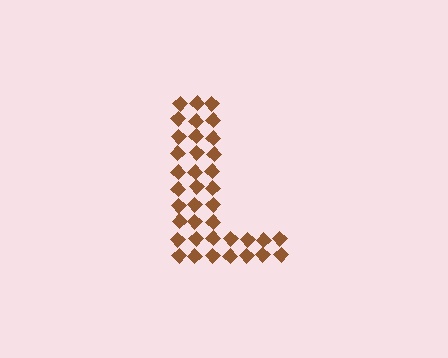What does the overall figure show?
The overall figure shows the letter L.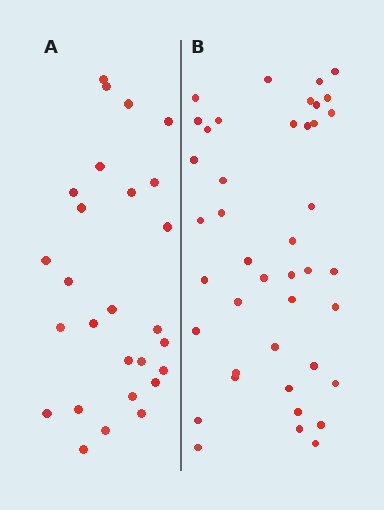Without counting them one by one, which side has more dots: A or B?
Region B (the right region) has more dots.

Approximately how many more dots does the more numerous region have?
Region B has approximately 15 more dots than region A.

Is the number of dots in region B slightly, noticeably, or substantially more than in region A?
Region B has substantially more. The ratio is roughly 1.6 to 1.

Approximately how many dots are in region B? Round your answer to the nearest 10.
About 40 dots. (The exact count is 42, which rounds to 40.)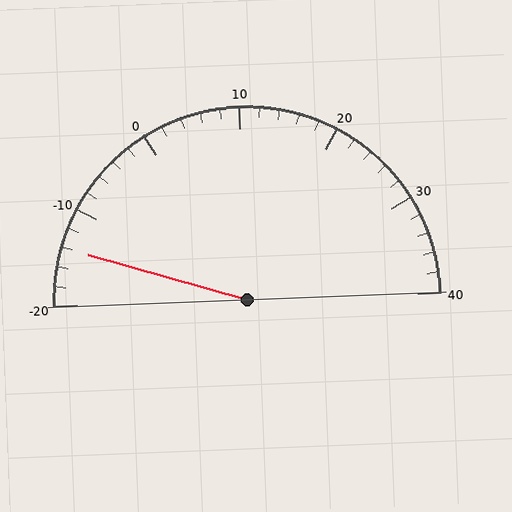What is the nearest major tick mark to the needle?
The nearest major tick mark is -10.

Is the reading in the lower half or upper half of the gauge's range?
The reading is in the lower half of the range (-20 to 40).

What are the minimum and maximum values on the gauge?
The gauge ranges from -20 to 40.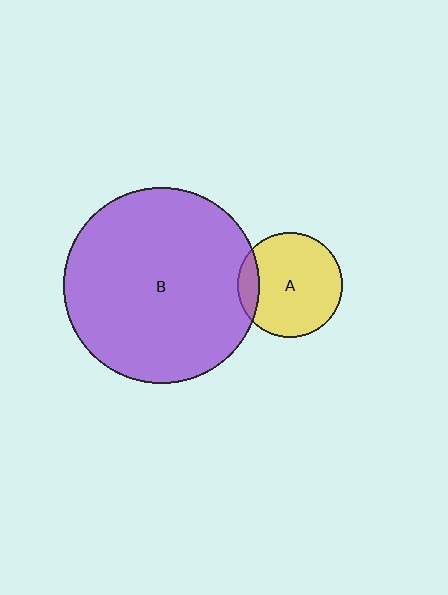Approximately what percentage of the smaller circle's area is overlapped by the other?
Approximately 15%.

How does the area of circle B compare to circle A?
Approximately 3.5 times.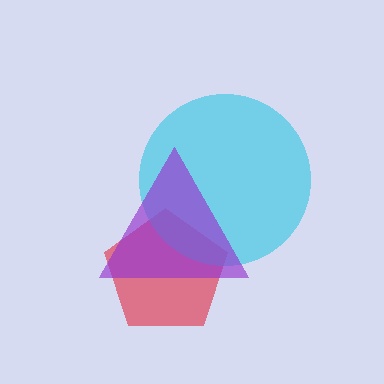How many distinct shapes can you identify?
There are 3 distinct shapes: a red pentagon, a cyan circle, a purple triangle.